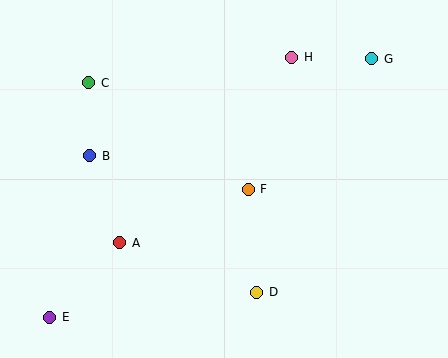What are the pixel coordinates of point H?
Point H is at (292, 57).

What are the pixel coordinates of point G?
Point G is at (372, 59).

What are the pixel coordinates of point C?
Point C is at (89, 83).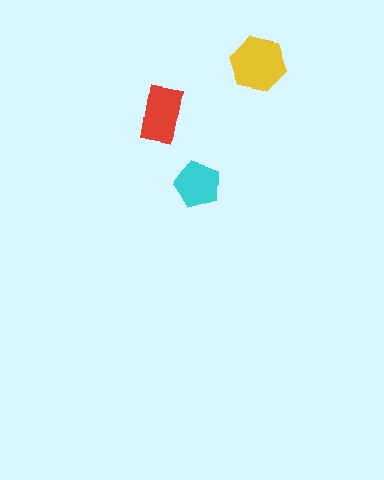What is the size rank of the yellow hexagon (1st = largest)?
1st.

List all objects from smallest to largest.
The cyan pentagon, the red rectangle, the yellow hexagon.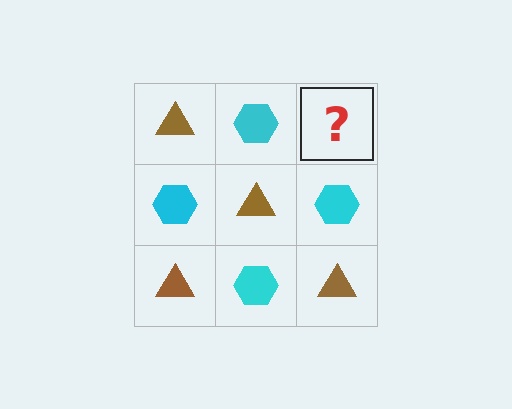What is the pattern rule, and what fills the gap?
The rule is that it alternates brown triangle and cyan hexagon in a checkerboard pattern. The gap should be filled with a brown triangle.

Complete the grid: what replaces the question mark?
The question mark should be replaced with a brown triangle.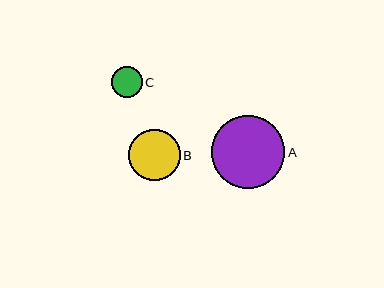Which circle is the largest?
Circle A is the largest with a size of approximately 73 pixels.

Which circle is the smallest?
Circle C is the smallest with a size of approximately 31 pixels.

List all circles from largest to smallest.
From largest to smallest: A, B, C.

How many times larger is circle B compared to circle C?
Circle B is approximately 1.7 times the size of circle C.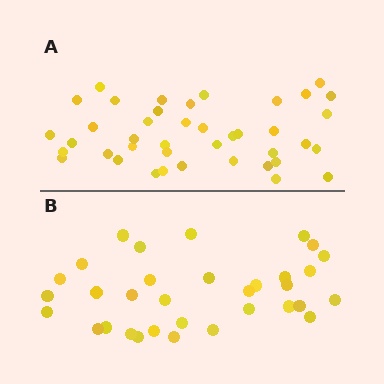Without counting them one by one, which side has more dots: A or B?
Region A (the top region) has more dots.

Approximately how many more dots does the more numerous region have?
Region A has roughly 8 or so more dots than region B.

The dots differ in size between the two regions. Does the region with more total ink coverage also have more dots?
No. Region B has more total ink coverage because its dots are larger, but region A actually contains more individual dots. Total area can be misleading — the number of items is what matters here.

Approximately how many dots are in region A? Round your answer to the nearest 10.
About 40 dots. (The exact count is 41, which rounds to 40.)